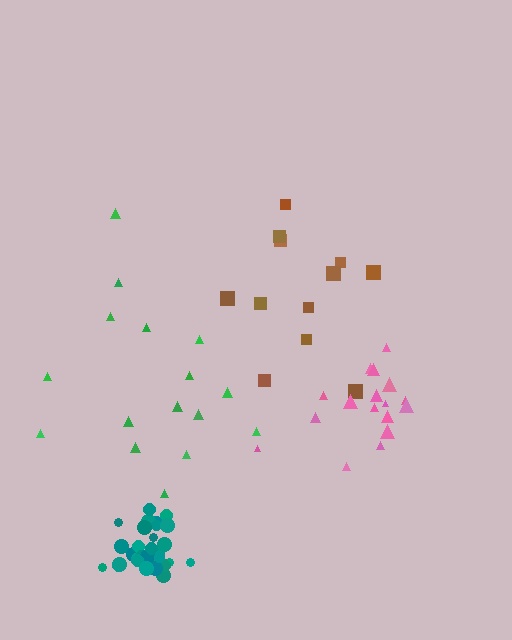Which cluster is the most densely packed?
Teal.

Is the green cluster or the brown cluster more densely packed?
Brown.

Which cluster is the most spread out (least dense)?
Green.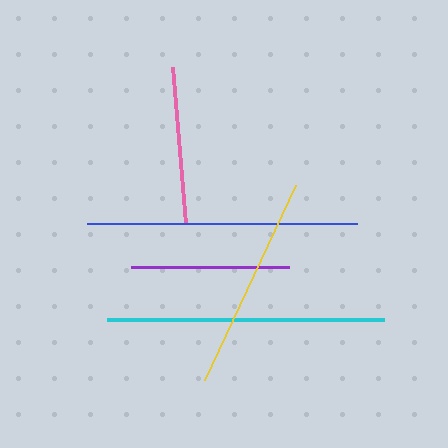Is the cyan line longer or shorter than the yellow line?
The cyan line is longer than the yellow line.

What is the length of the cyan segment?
The cyan segment is approximately 277 pixels long.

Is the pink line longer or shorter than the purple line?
The purple line is longer than the pink line.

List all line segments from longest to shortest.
From longest to shortest: cyan, blue, yellow, purple, pink.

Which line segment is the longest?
The cyan line is the longest at approximately 277 pixels.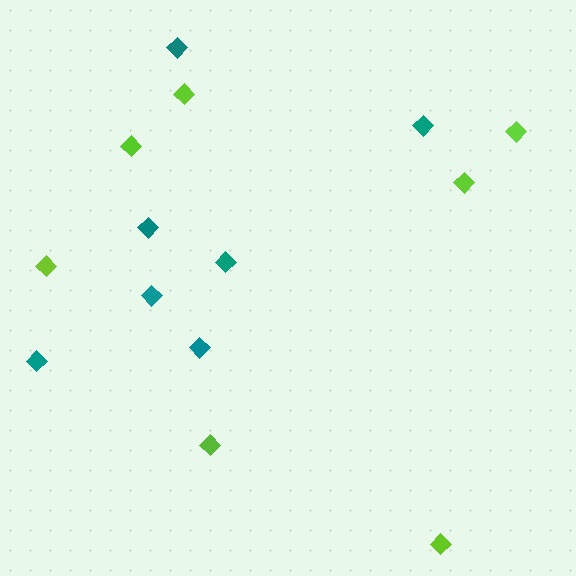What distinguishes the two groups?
There are 2 groups: one group of lime diamonds (7) and one group of teal diamonds (7).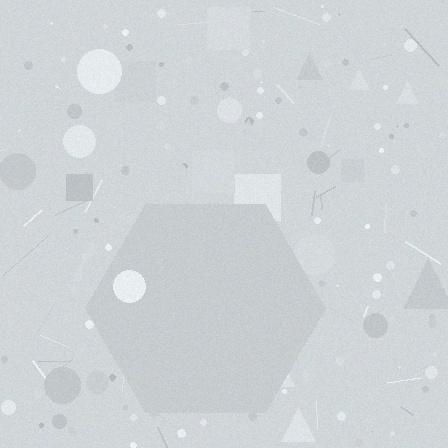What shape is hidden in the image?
A hexagon is hidden in the image.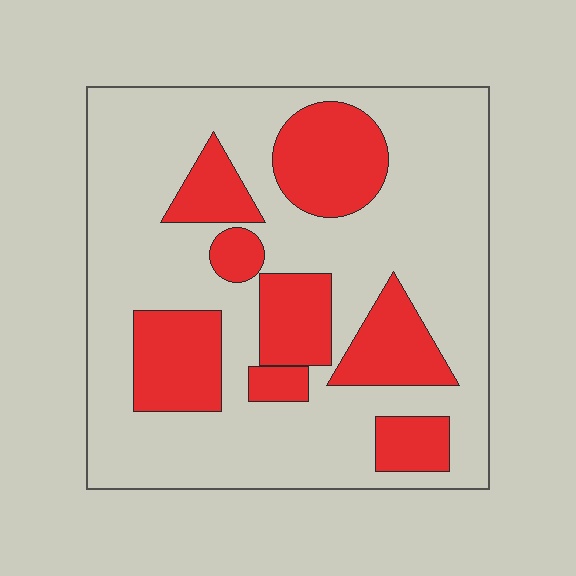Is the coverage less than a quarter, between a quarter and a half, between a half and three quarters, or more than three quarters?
Between a quarter and a half.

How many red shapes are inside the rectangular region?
8.